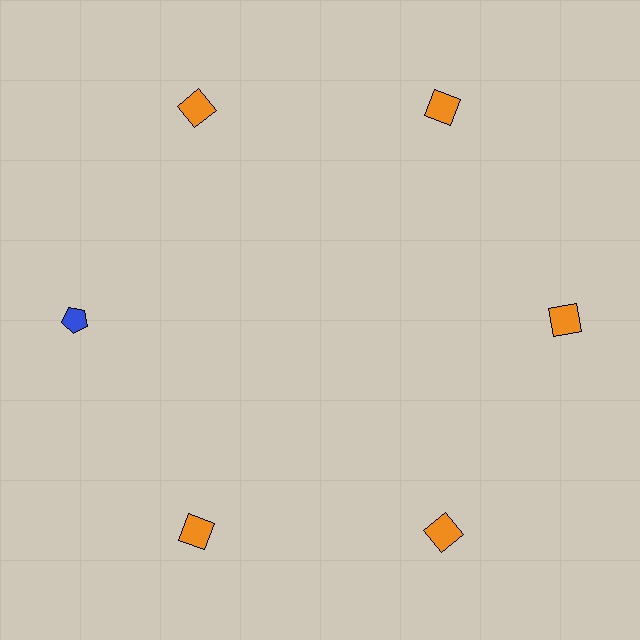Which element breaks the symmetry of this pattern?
The blue pentagon at roughly the 9 o'clock position breaks the symmetry. All other shapes are orange squares.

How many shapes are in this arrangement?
There are 6 shapes arranged in a ring pattern.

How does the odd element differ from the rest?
It differs in both color (blue instead of orange) and shape (pentagon instead of square).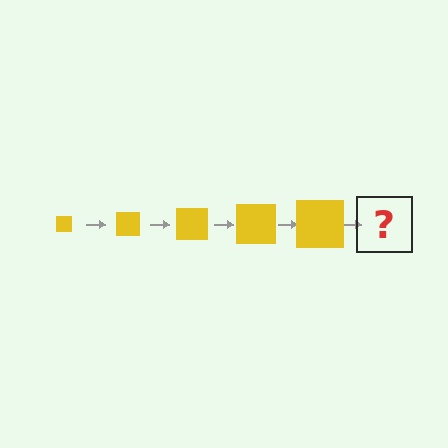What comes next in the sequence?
The next element should be a yellow square, larger than the previous one.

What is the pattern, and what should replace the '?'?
The pattern is that the square gets progressively larger each step. The '?' should be a yellow square, larger than the previous one.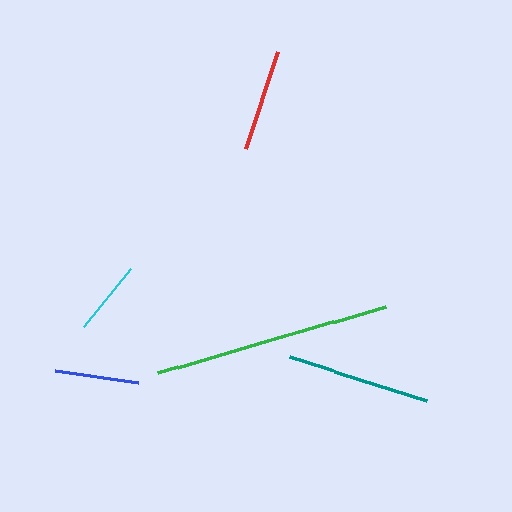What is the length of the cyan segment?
The cyan segment is approximately 74 pixels long.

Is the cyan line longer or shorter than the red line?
The red line is longer than the cyan line.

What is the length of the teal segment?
The teal segment is approximately 144 pixels long.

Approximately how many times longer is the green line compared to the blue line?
The green line is approximately 2.8 times the length of the blue line.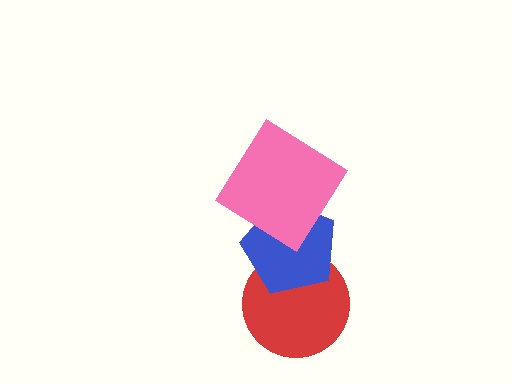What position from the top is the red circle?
The red circle is 3rd from the top.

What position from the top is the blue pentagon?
The blue pentagon is 2nd from the top.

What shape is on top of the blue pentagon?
The pink diamond is on top of the blue pentagon.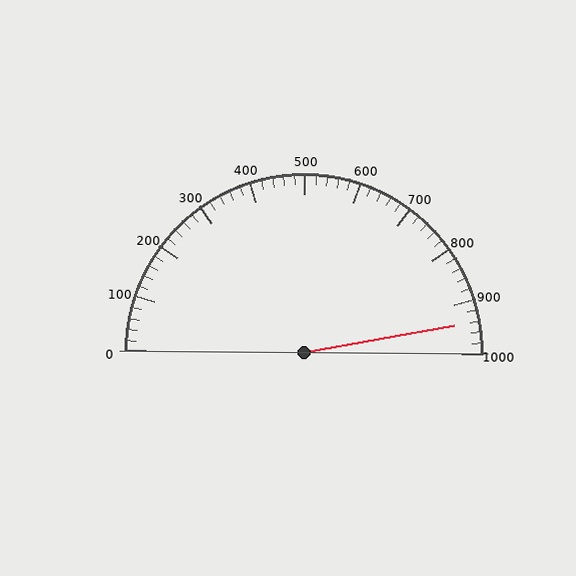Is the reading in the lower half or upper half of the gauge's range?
The reading is in the upper half of the range (0 to 1000).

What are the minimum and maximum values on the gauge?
The gauge ranges from 0 to 1000.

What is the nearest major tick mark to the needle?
The nearest major tick mark is 900.